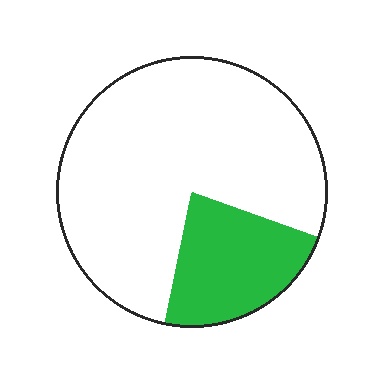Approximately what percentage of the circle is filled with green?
Approximately 25%.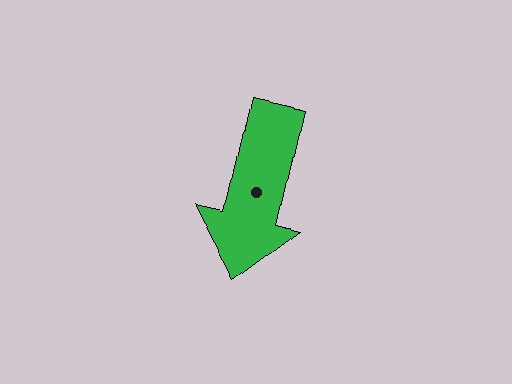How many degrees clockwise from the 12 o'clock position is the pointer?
Approximately 193 degrees.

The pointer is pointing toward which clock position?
Roughly 6 o'clock.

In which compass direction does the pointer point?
South.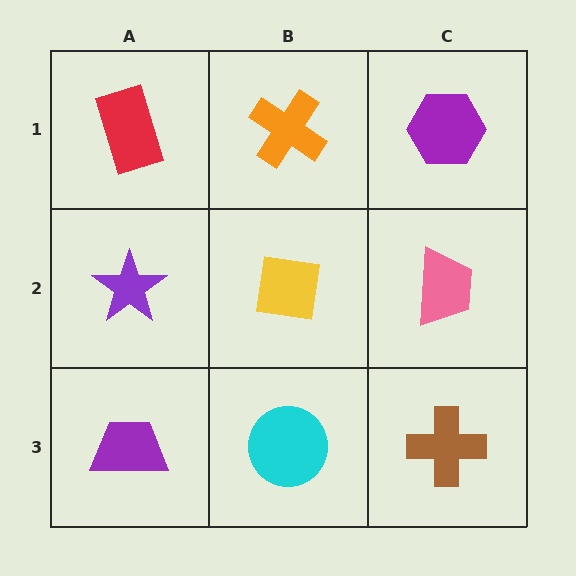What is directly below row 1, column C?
A pink trapezoid.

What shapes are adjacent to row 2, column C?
A purple hexagon (row 1, column C), a brown cross (row 3, column C), a yellow square (row 2, column B).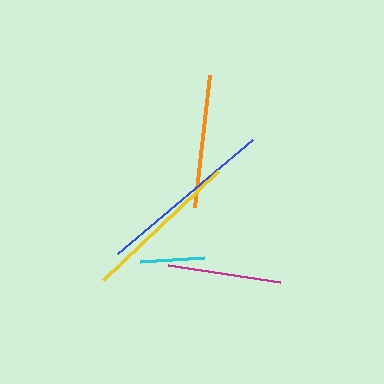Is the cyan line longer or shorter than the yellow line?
The yellow line is longer than the cyan line.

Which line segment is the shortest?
The cyan line is the shortest at approximately 65 pixels.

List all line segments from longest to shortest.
From longest to shortest: blue, yellow, orange, magenta, cyan.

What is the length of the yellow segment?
The yellow segment is approximately 159 pixels long.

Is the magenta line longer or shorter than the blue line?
The blue line is longer than the magenta line.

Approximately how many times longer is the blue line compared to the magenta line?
The blue line is approximately 1.6 times the length of the magenta line.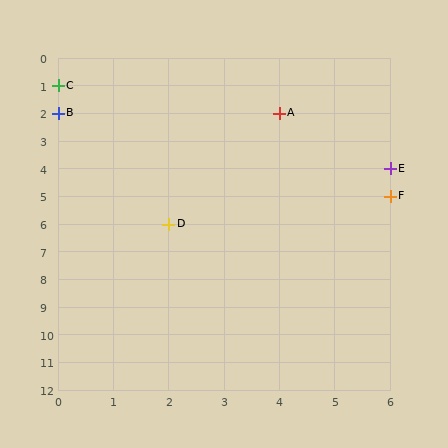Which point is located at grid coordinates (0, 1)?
Point C is at (0, 1).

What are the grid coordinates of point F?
Point F is at grid coordinates (6, 5).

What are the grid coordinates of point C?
Point C is at grid coordinates (0, 1).